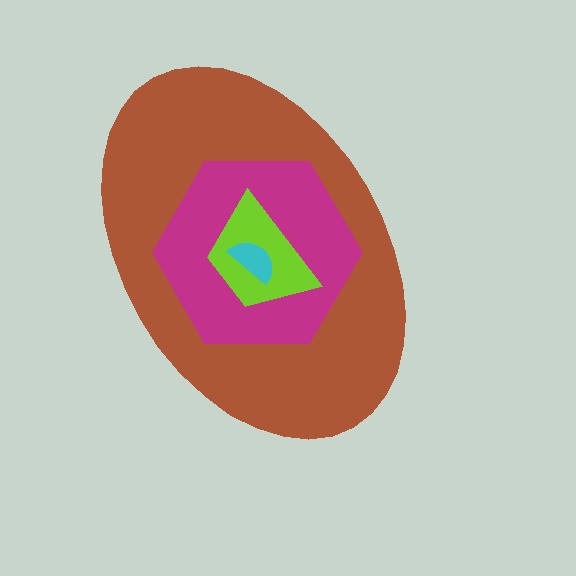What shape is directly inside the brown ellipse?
The magenta hexagon.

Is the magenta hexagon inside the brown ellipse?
Yes.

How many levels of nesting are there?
4.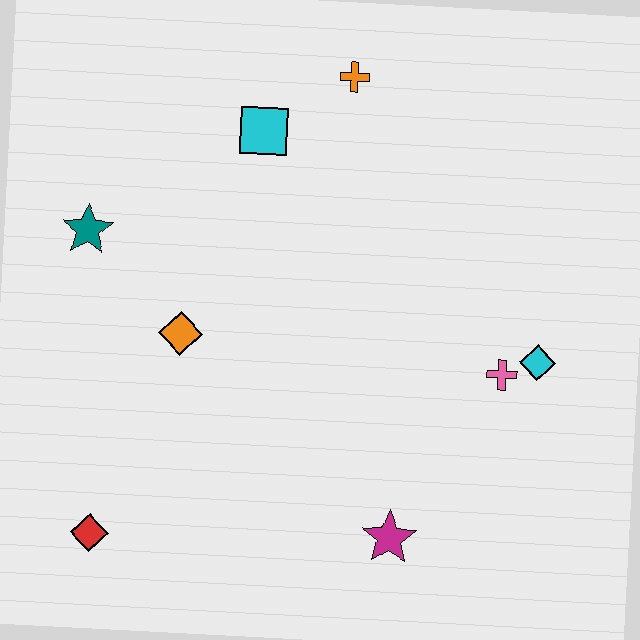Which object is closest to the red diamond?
The orange diamond is closest to the red diamond.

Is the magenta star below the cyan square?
Yes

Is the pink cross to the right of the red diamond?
Yes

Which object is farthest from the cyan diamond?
The red diamond is farthest from the cyan diamond.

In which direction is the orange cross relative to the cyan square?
The orange cross is to the right of the cyan square.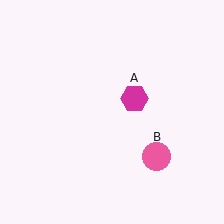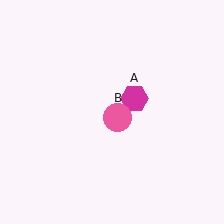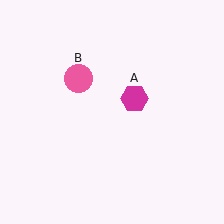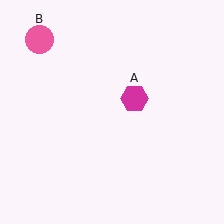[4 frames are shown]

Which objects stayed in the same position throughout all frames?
Magenta hexagon (object A) remained stationary.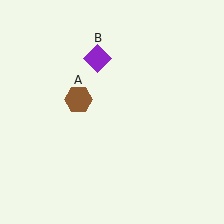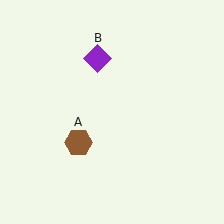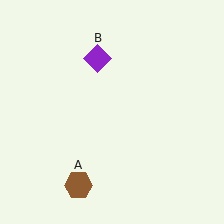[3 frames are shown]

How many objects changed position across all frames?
1 object changed position: brown hexagon (object A).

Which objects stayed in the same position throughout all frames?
Purple diamond (object B) remained stationary.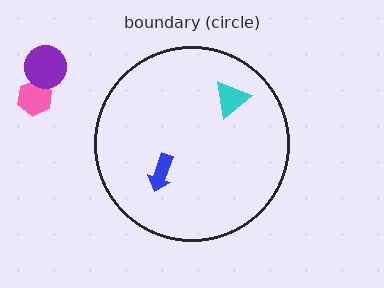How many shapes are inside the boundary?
2 inside, 2 outside.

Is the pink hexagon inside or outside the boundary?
Outside.